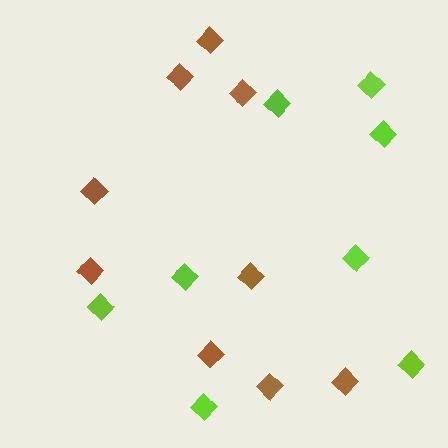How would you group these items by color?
There are 2 groups: one group of lime diamonds (8) and one group of brown diamonds (9).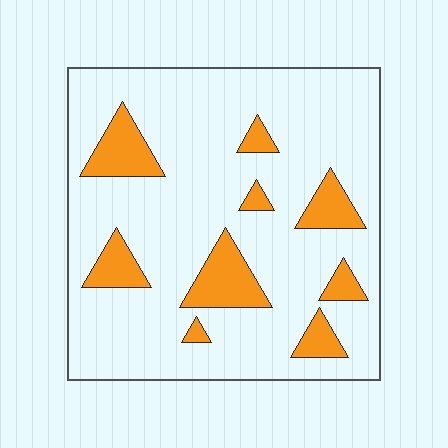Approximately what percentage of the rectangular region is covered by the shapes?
Approximately 15%.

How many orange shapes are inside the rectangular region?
9.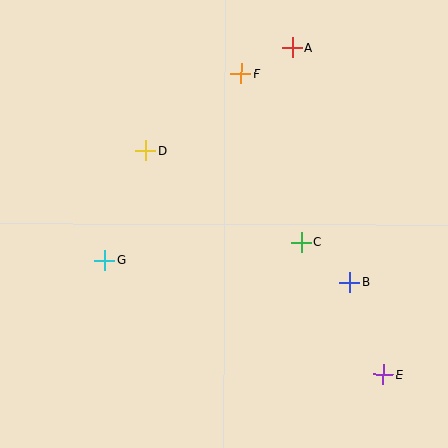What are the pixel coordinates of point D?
Point D is at (146, 151).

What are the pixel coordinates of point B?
Point B is at (349, 283).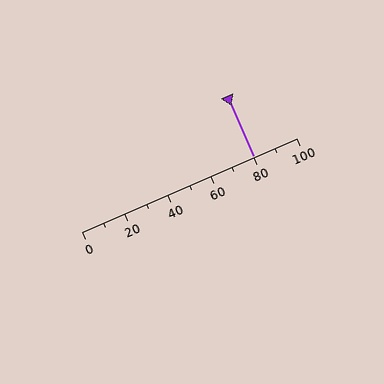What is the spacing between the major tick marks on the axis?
The major ticks are spaced 20 apart.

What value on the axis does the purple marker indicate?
The marker indicates approximately 80.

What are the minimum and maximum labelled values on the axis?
The axis runs from 0 to 100.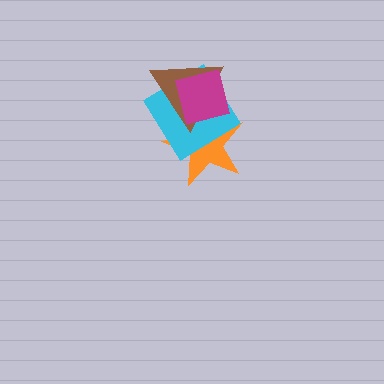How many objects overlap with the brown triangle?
3 objects overlap with the brown triangle.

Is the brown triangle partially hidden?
Yes, it is partially covered by another shape.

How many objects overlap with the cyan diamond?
3 objects overlap with the cyan diamond.